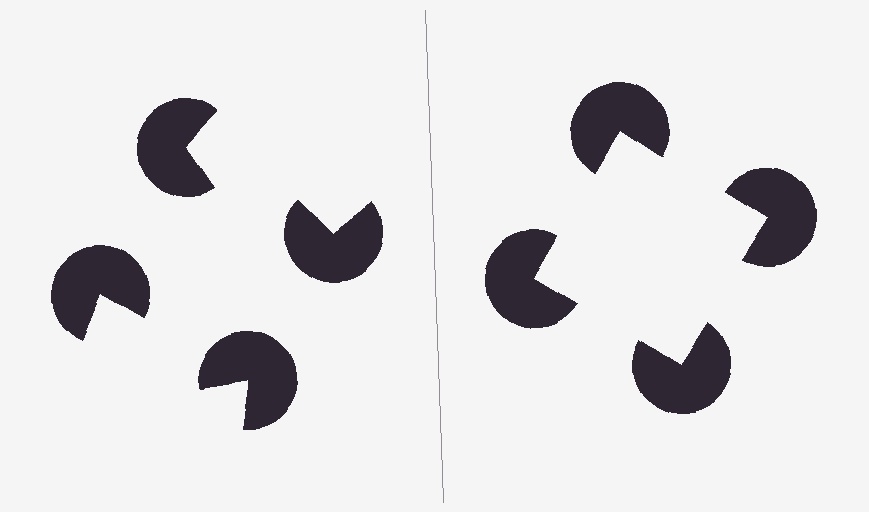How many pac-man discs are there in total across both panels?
8 — 4 on each side.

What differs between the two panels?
The pac-man discs are positioned identically on both sides; only the wedge orientations differ. On the right they align to a square; on the left they are misaligned.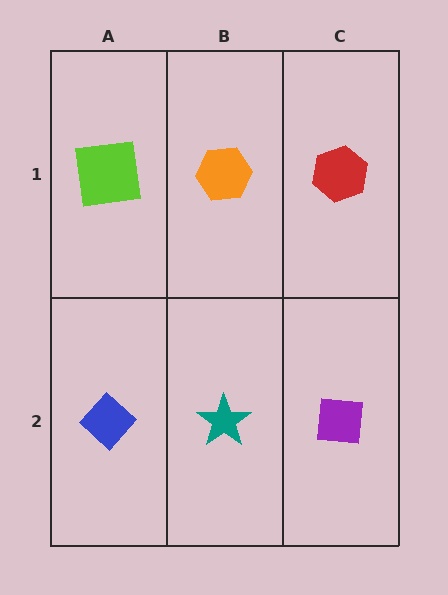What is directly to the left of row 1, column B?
A lime square.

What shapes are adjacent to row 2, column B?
An orange hexagon (row 1, column B), a blue diamond (row 2, column A), a purple square (row 2, column C).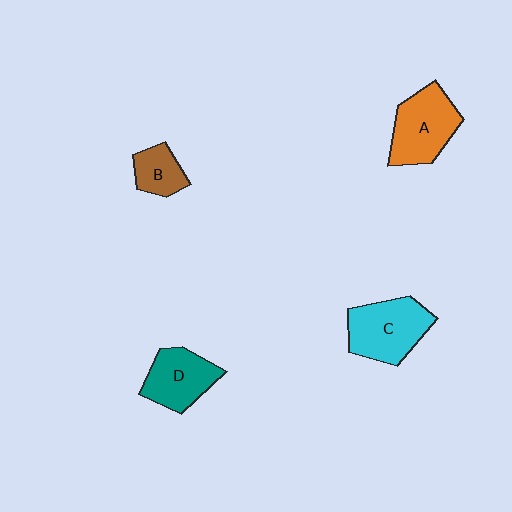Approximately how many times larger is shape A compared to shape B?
Approximately 1.9 times.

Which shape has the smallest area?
Shape B (brown).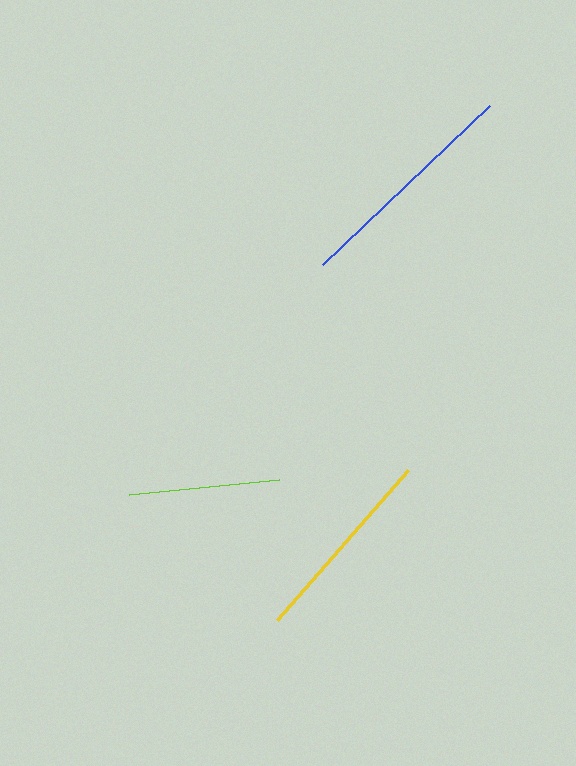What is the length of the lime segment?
The lime segment is approximately 150 pixels long.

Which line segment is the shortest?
The lime line is the shortest at approximately 150 pixels.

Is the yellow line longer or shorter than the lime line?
The yellow line is longer than the lime line.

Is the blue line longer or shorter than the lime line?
The blue line is longer than the lime line.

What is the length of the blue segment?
The blue segment is approximately 231 pixels long.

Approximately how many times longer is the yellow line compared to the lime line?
The yellow line is approximately 1.3 times the length of the lime line.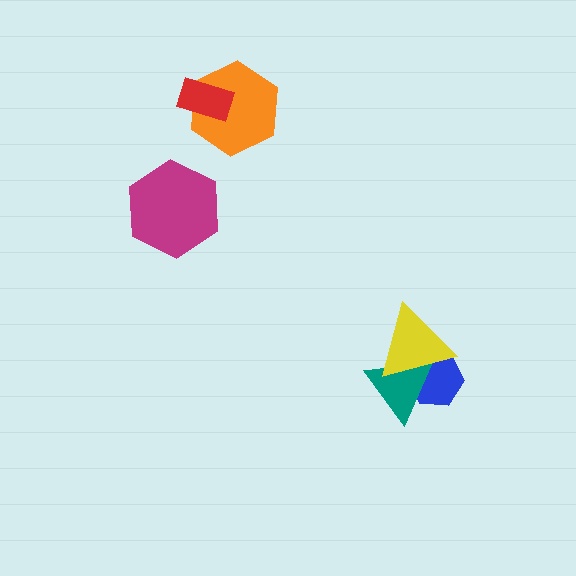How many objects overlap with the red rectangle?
1 object overlaps with the red rectangle.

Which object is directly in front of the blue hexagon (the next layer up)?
The teal triangle is directly in front of the blue hexagon.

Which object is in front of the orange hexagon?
The red rectangle is in front of the orange hexagon.